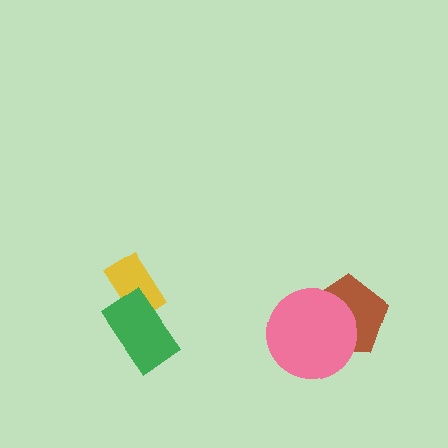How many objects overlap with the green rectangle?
1 object overlaps with the green rectangle.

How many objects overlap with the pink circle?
1 object overlaps with the pink circle.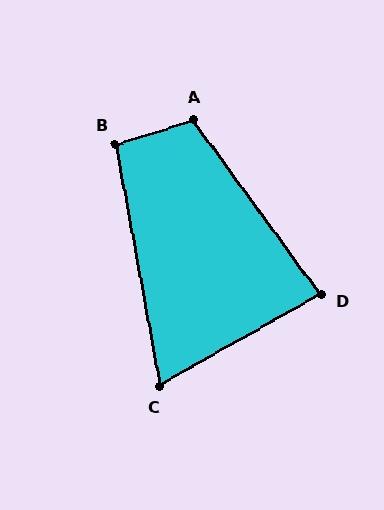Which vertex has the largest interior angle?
A, at approximately 109 degrees.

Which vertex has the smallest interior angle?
C, at approximately 71 degrees.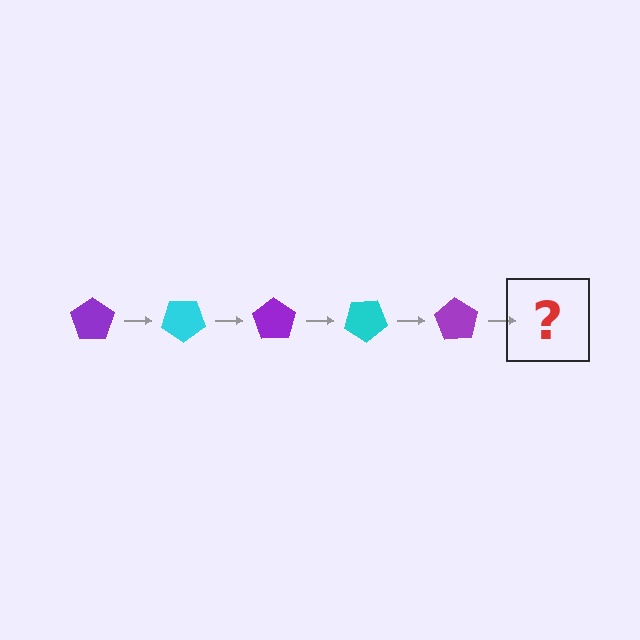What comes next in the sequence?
The next element should be a cyan pentagon, rotated 175 degrees from the start.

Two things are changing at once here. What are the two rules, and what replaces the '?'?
The two rules are that it rotates 35 degrees each step and the color cycles through purple and cyan. The '?' should be a cyan pentagon, rotated 175 degrees from the start.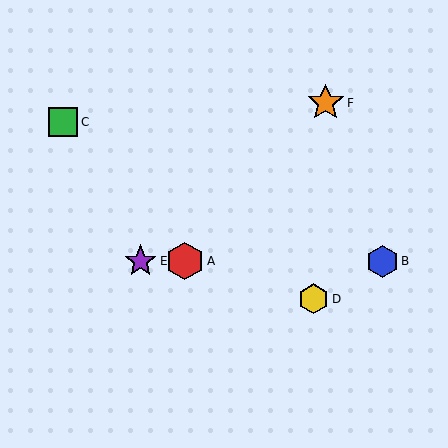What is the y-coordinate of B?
Object B is at y≈261.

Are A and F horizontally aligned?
No, A is at y≈261 and F is at y≈103.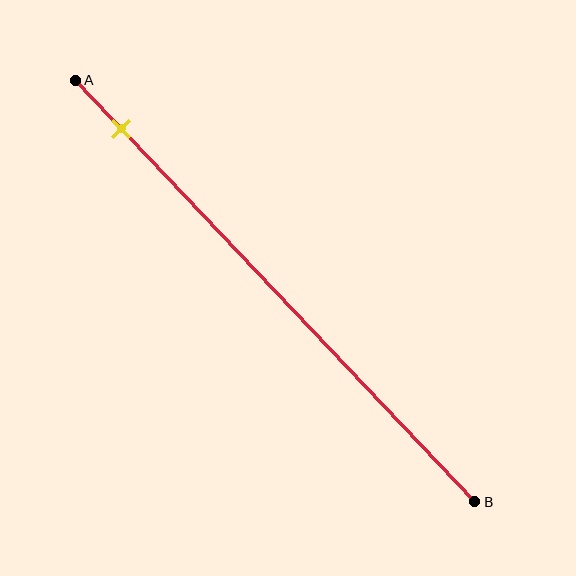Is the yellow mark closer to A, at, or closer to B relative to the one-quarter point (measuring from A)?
The yellow mark is closer to point A than the one-quarter point of segment AB.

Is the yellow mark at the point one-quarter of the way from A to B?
No, the mark is at about 10% from A, not at the 25% one-quarter point.